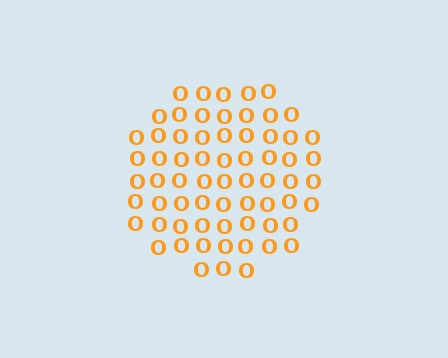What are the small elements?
The small elements are letter O's.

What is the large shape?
The large shape is a circle.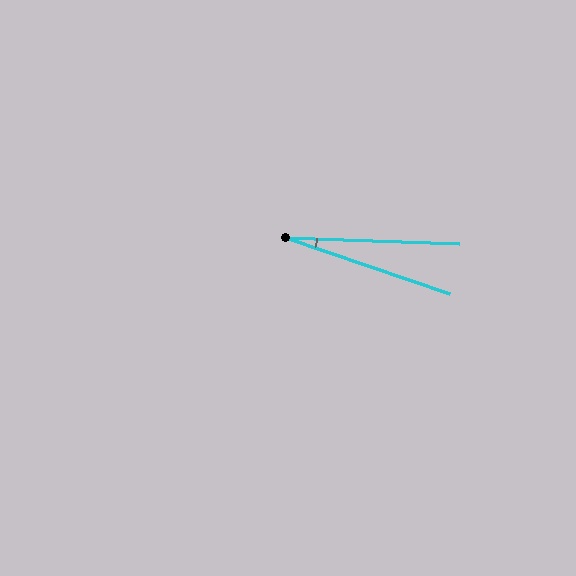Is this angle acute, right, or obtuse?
It is acute.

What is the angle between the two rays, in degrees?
Approximately 17 degrees.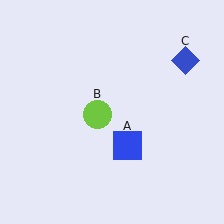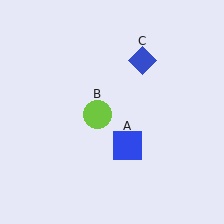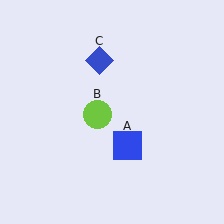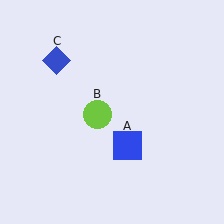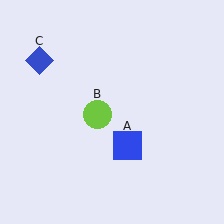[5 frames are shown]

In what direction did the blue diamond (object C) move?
The blue diamond (object C) moved left.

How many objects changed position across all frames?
1 object changed position: blue diamond (object C).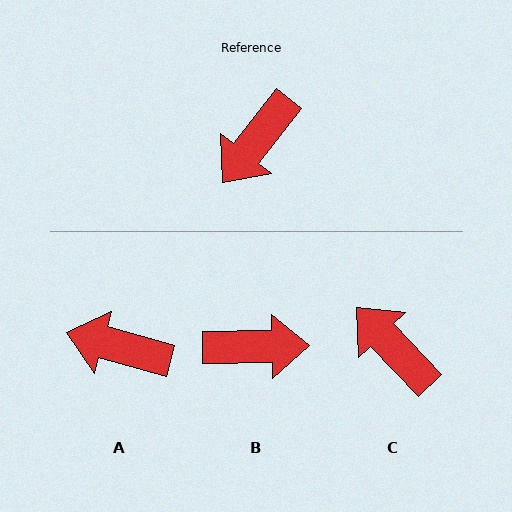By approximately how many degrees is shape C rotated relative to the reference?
Approximately 98 degrees clockwise.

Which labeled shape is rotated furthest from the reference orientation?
B, about 129 degrees away.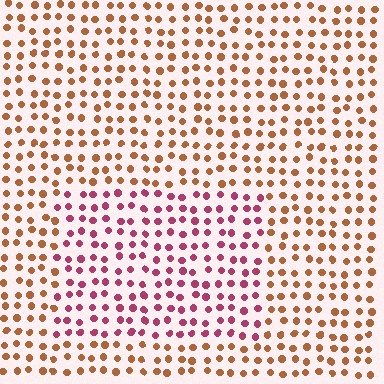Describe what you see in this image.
The image is filled with small brown elements in a uniform arrangement. A rectangle-shaped region is visible where the elements are tinted to a slightly different hue, forming a subtle color boundary.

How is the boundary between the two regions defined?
The boundary is defined purely by a slight shift in hue (about 48 degrees). Spacing, size, and orientation are identical on both sides.